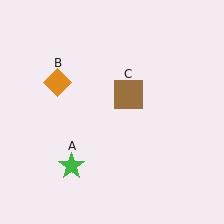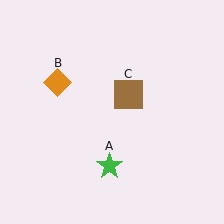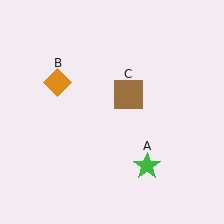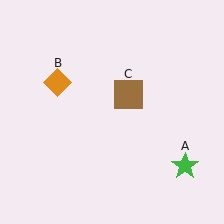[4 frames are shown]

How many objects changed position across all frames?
1 object changed position: green star (object A).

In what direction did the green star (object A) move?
The green star (object A) moved right.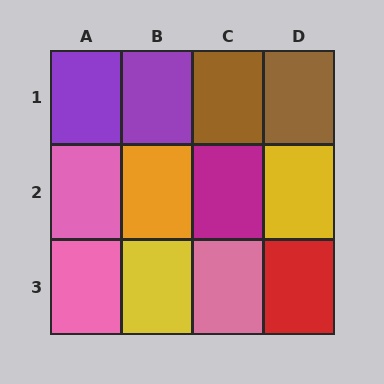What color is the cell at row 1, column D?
Brown.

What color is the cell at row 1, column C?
Brown.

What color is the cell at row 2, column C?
Magenta.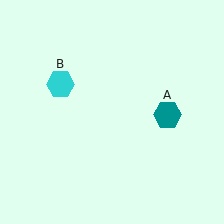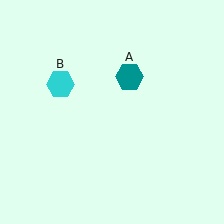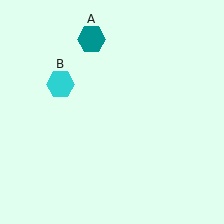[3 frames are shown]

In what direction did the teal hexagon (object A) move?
The teal hexagon (object A) moved up and to the left.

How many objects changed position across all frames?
1 object changed position: teal hexagon (object A).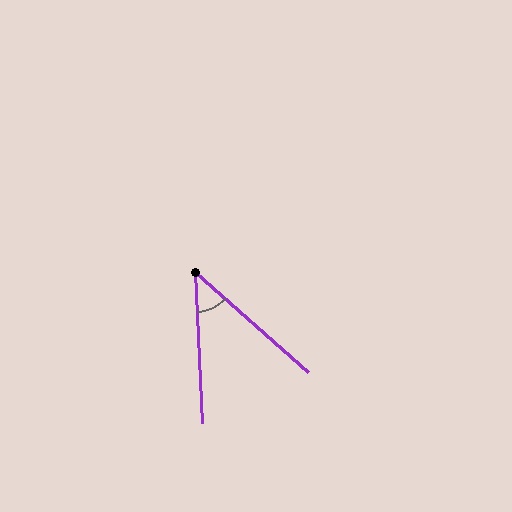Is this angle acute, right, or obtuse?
It is acute.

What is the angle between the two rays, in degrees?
Approximately 46 degrees.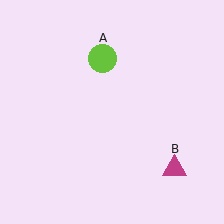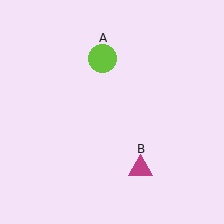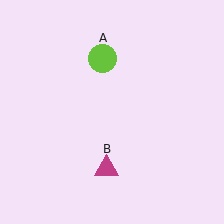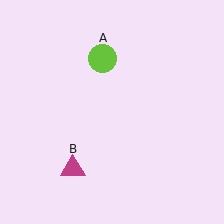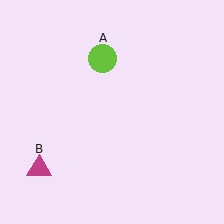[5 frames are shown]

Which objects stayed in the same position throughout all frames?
Lime circle (object A) remained stationary.